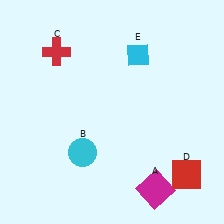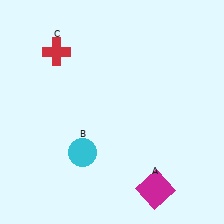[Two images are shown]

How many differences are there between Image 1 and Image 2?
There are 2 differences between the two images.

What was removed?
The cyan diamond (E), the red square (D) were removed in Image 2.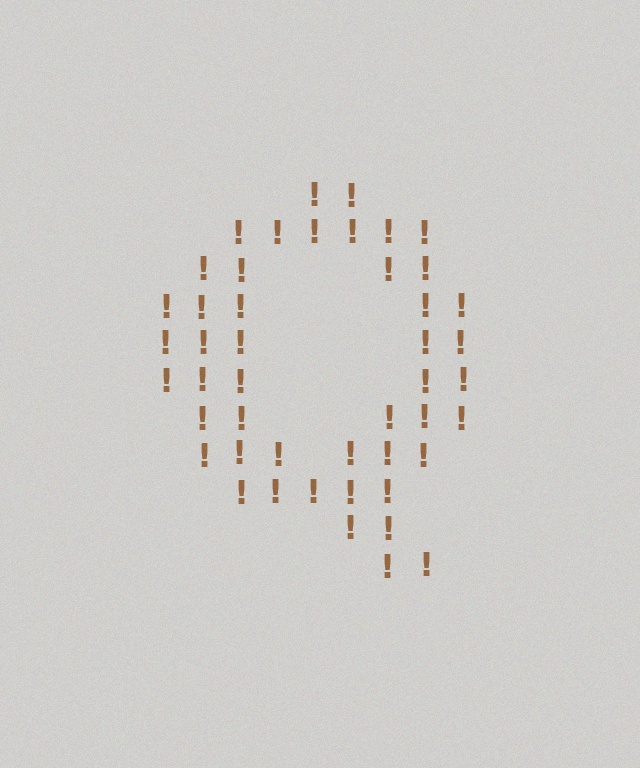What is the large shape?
The large shape is the letter Q.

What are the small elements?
The small elements are exclamation marks.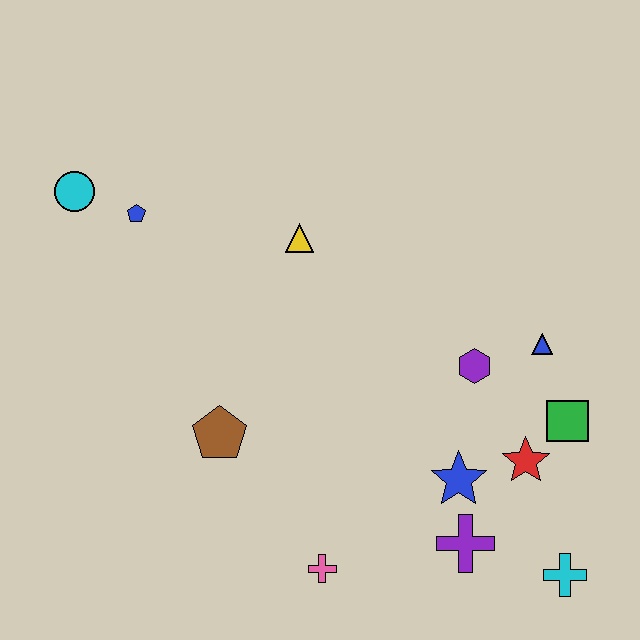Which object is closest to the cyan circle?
The blue pentagon is closest to the cyan circle.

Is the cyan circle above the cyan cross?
Yes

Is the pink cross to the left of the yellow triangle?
No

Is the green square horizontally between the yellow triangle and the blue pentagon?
No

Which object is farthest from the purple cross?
The cyan circle is farthest from the purple cross.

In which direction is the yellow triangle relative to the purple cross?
The yellow triangle is above the purple cross.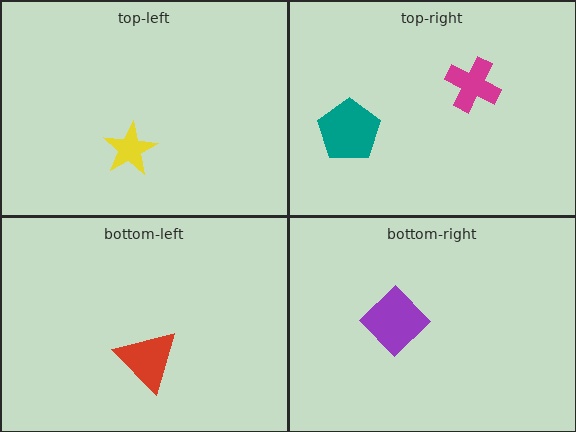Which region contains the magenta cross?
The top-right region.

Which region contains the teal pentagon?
The top-right region.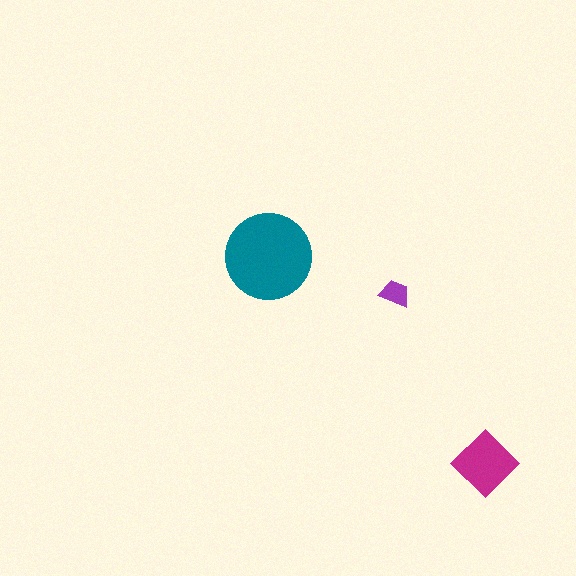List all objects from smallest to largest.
The purple trapezoid, the magenta diamond, the teal circle.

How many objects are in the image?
There are 3 objects in the image.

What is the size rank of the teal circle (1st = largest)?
1st.